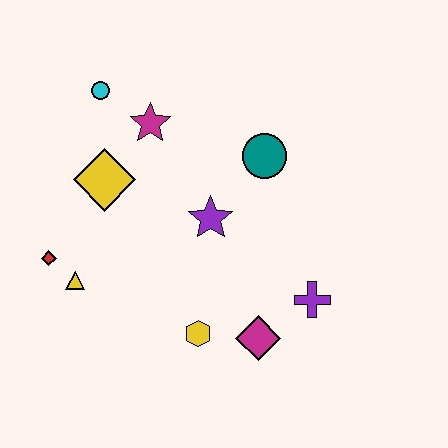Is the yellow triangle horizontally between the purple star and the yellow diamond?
No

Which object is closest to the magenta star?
The cyan circle is closest to the magenta star.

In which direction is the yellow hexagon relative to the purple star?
The yellow hexagon is below the purple star.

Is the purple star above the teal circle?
No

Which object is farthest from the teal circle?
The red diamond is farthest from the teal circle.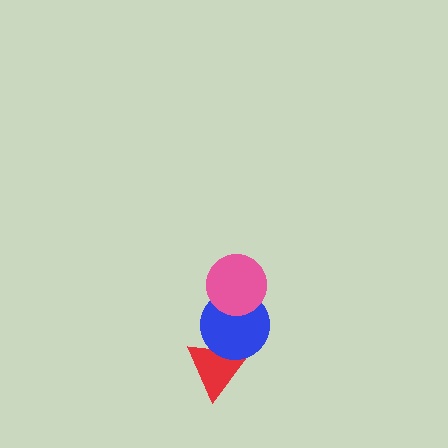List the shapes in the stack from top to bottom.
From top to bottom: the pink circle, the blue circle, the red triangle.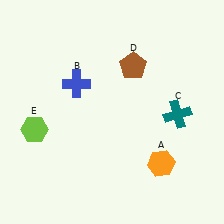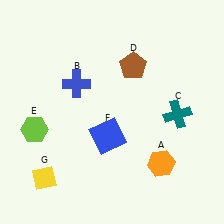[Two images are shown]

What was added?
A blue square (F), a yellow diamond (G) were added in Image 2.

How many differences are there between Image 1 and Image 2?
There are 2 differences between the two images.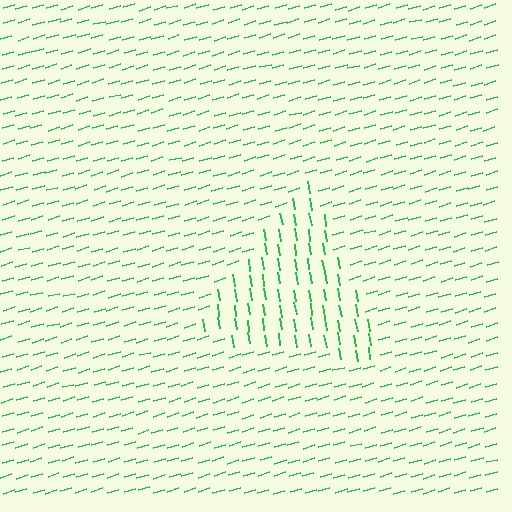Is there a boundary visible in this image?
Yes, there is a texture boundary formed by a change in line orientation.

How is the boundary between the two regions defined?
The boundary is defined purely by a change in line orientation (approximately 83 degrees difference). All lines are the same color and thickness.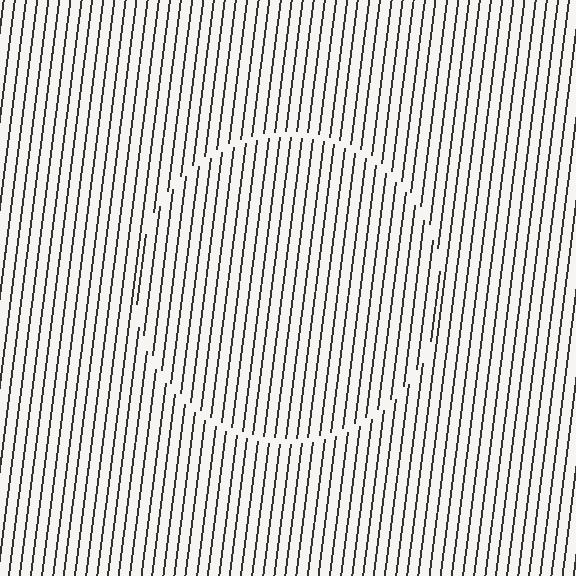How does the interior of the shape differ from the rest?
The interior of the shape contains the same grating, shifted by half a period — the contour is defined by the phase discontinuity where line-ends from the inner and outer gratings abut.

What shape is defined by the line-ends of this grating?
An illusory circle. The interior of the shape contains the same grating, shifted by half a period — the contour is defined by the phase discontinuity where line-ends from the inner and outer gratings abut.